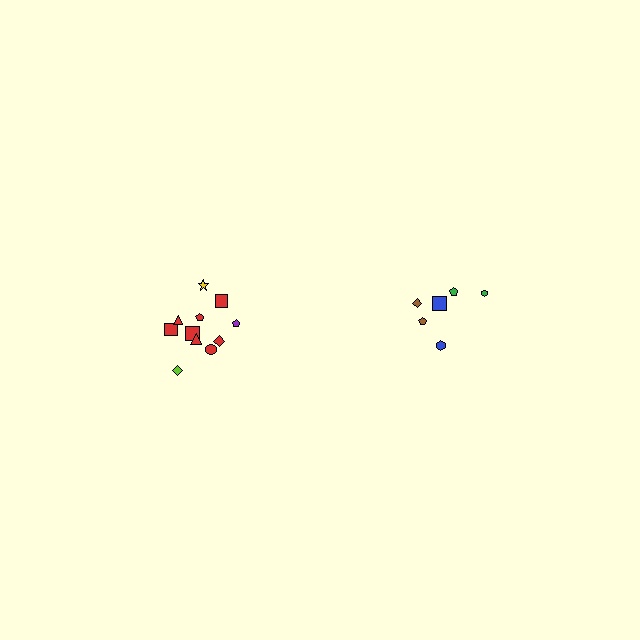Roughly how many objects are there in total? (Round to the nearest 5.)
Roughly 20 objects in total.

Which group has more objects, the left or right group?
The left group.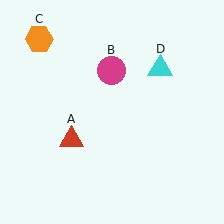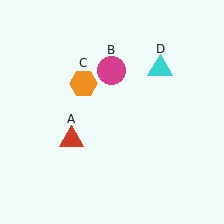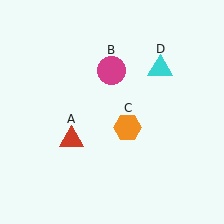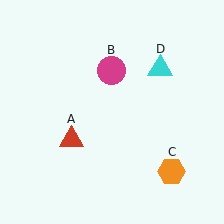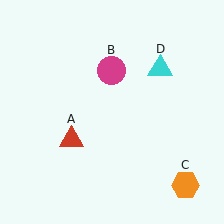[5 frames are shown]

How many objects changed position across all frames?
1 object changed position: orange hexagon (object C).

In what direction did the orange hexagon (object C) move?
The orange hexagon (object C) moved down and to the right.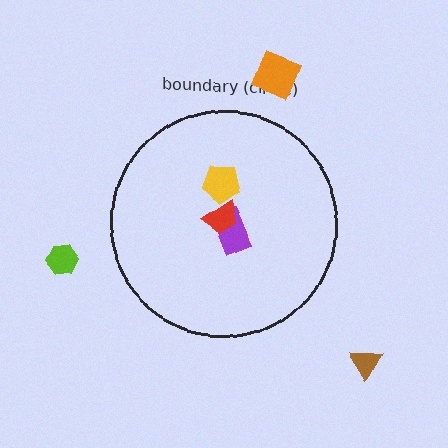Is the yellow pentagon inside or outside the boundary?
Inside.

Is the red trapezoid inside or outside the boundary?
Inside.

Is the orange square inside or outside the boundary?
Outside.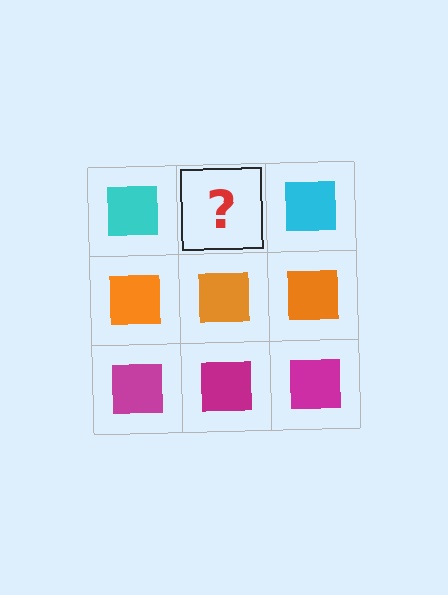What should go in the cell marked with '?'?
The missing cell should contain a cyan square.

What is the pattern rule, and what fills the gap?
The rule is that each row has a consistent color. The gap should be filled with a cyan square.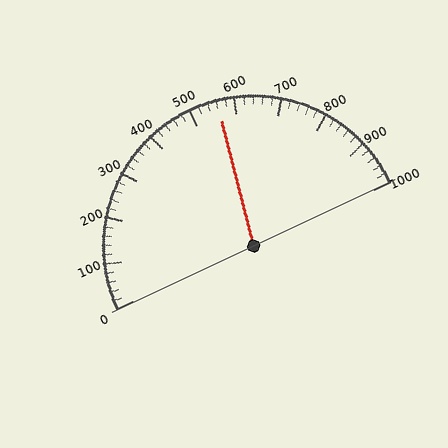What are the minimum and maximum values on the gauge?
The gauge ranges from 0 to 1000.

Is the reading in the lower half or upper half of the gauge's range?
The reading is in the upper half of the range (0 to 1000).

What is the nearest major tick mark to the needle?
The nearest major tick mark is 600.